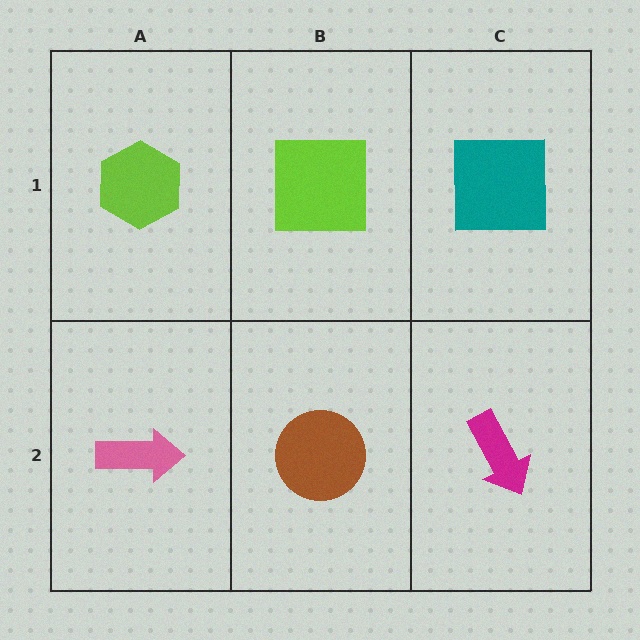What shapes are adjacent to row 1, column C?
A magenta arrow (row 2, column C), a lime square (row 1, column B).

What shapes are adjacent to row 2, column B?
A lime square (row 1, column B), a pink arrow (row 2, column A), a magenta arrow (row 2, column C).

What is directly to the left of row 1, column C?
A lime square.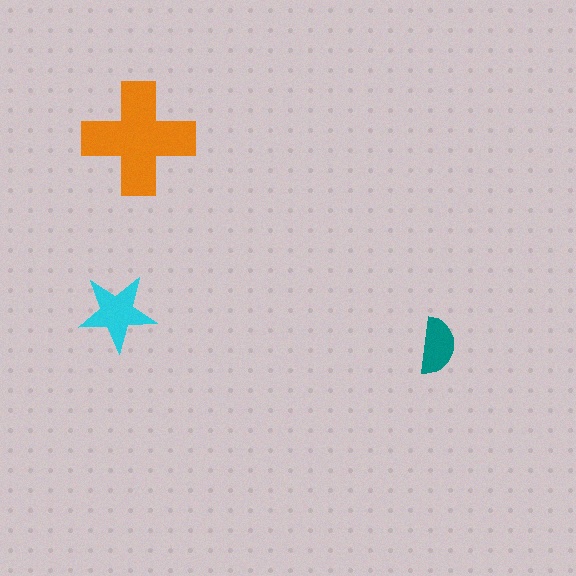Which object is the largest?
The orange cross.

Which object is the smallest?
The teal semicircle.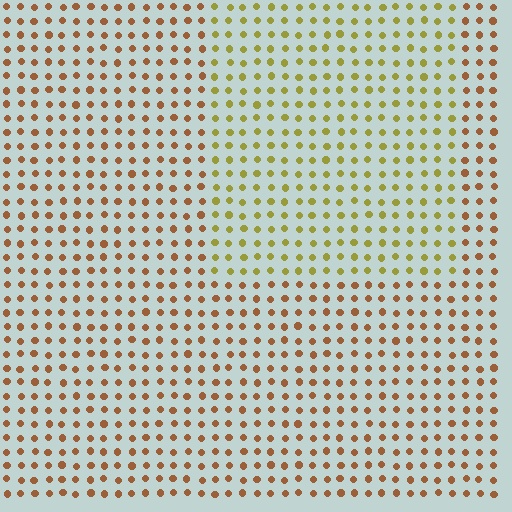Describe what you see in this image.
The image is filled with small brown elements in a uniform arrangement. A rectangle-shaped region is visible where the elements are tinted to a slightly different hue, forming a subtle color boundary.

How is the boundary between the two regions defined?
The boundary is defined purely by a slight shift in hue (about 38 degrees). Spacing, size, and orientation are identical on both sides.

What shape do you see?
I see a rectangle.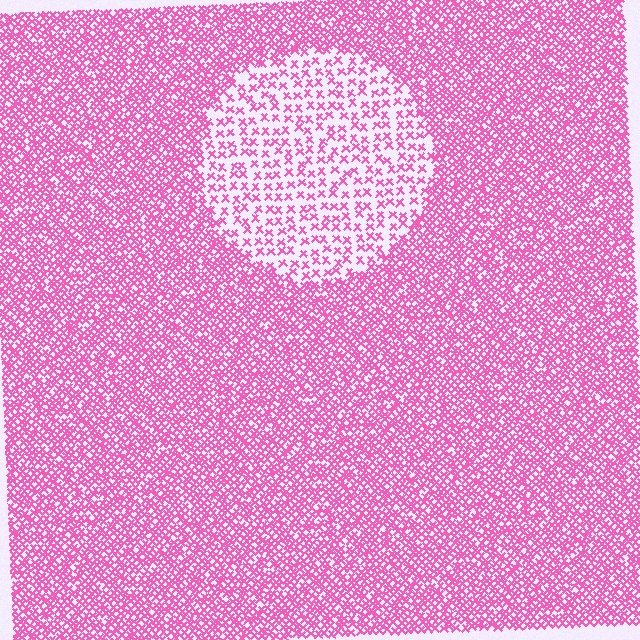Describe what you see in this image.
The image contains small pink elements arranged at two different densities. A circle-shaped region is visible where the elements are less densely packed than the surrounding area.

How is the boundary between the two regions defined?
The boundary is defined by a change in element density (approximately 2.5x ratio). All elements are the same color, size, and shape.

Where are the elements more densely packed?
The elements are more densely packed outside the circle boundary.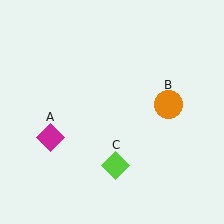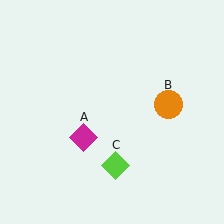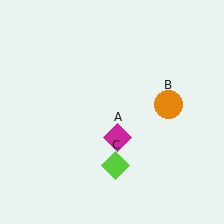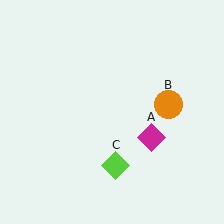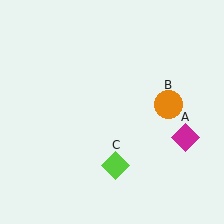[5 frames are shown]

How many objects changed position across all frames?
1 object changed position: magenta diamond (object A).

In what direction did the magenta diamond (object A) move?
The magenta diamond (object A) moved right.